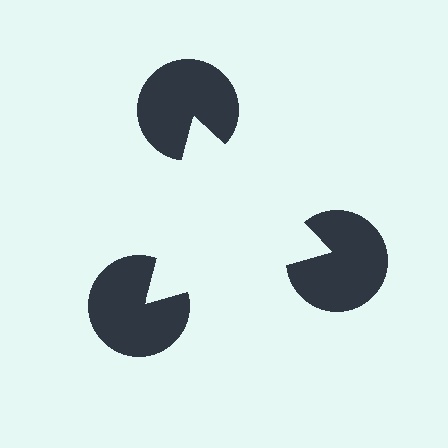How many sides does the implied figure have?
3 sides.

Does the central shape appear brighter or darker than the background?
It typically appears slightly brighter than the background, even though no actual brightness change is drawn.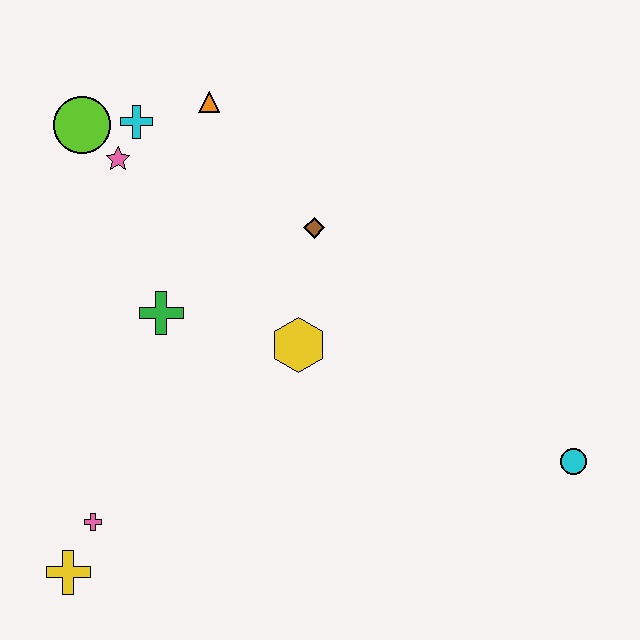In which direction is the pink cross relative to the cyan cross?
The pink cross is below the cyan cross.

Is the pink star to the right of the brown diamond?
No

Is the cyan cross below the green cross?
No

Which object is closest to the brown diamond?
The yellow hexagon is closest to the brown diamond.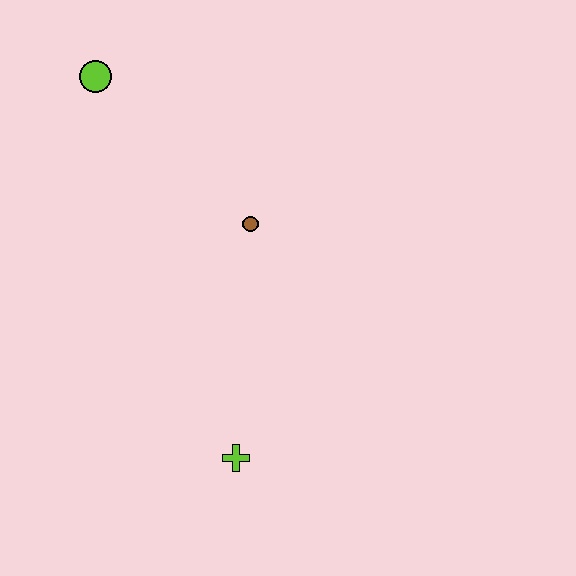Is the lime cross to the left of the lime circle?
No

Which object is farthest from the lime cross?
The lime circle is farthest from the lime cross.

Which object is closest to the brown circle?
The lime circle is closest to the brown circle.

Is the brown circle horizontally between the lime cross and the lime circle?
No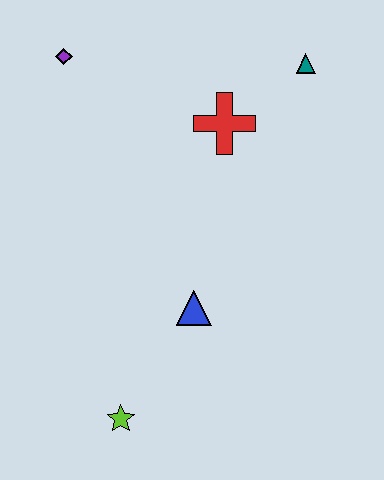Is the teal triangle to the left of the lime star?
No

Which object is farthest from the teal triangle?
The lime star is farthest from the teal triangle.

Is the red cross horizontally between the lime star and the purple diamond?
No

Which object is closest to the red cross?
The teal triangle is closest to the red cross.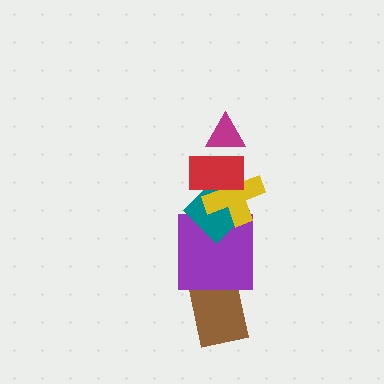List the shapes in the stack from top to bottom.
From top to bottom: the magenta triangle, the red rectangle, the yellow cross, the teal diamond, the purple square, the brown rectangle.